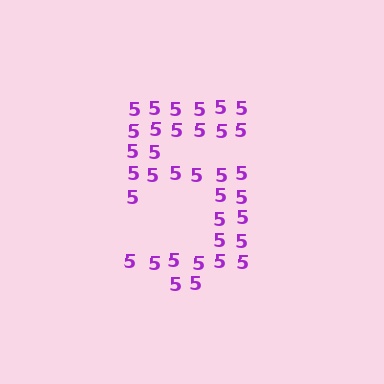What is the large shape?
The large shape is the digit 5.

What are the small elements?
The small elements are digit 5's.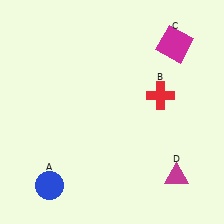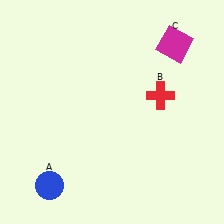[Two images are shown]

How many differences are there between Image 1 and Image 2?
There is 1 difference between the two images.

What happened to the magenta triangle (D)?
The magenta triangle (D) was removed in Image 2. It was in the bottom-right area of Image 1.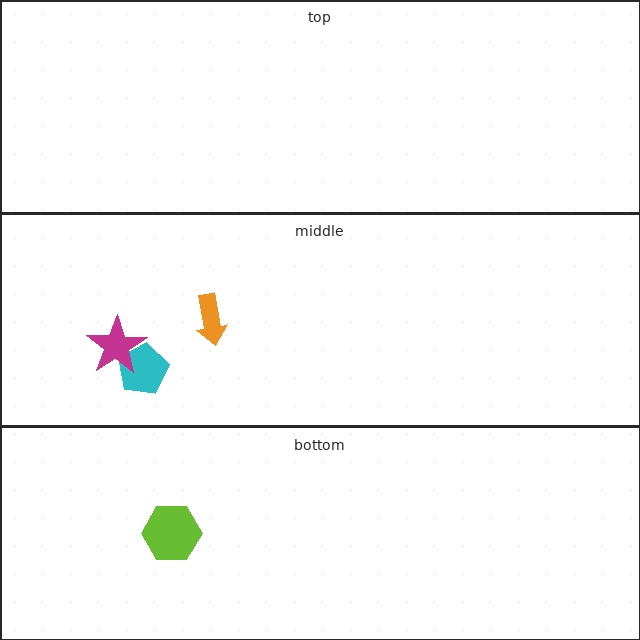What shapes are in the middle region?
The orange arrow, the cyan pentagon, the magenta star.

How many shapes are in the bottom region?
1.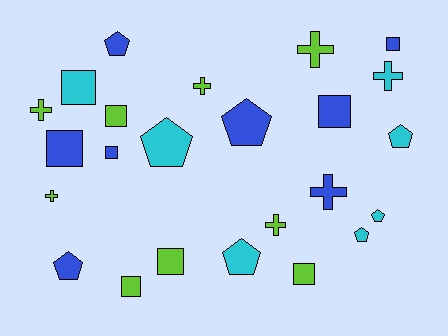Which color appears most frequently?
Lime, with 9 objects.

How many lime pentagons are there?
There are no lime pentagons.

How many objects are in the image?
There are 24 objects.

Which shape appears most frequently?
Square, with 9 objects.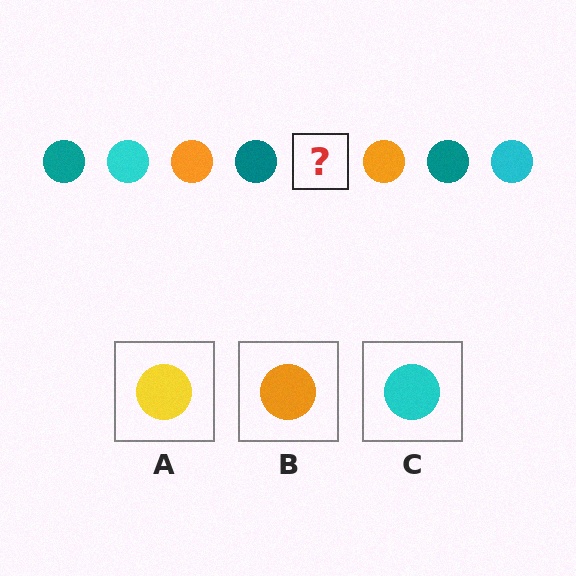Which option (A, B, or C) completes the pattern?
C.